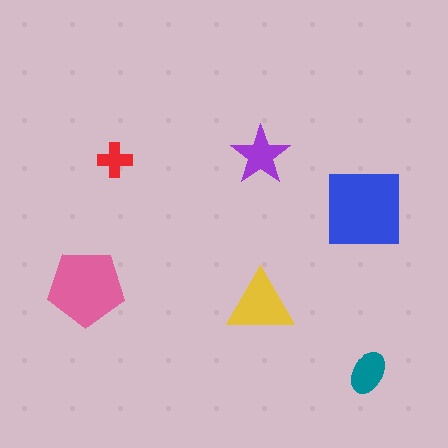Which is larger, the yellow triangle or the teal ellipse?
The yellow triangle.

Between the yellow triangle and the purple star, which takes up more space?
The yellow triangle.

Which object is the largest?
The blue square.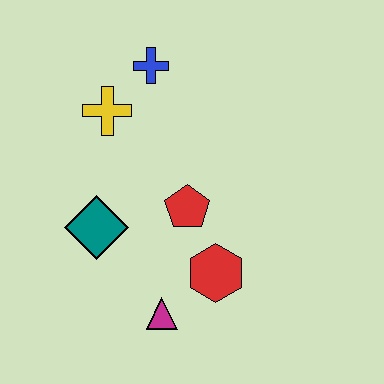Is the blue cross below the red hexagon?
No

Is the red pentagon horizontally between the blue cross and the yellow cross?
No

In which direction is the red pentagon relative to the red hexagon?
The red pentagon is above the red hexagon.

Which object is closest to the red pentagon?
The red hexagon is closest to the red pentagon.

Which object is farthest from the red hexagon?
The blue cross is farthest from the red hexagon.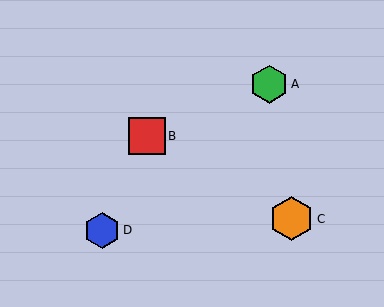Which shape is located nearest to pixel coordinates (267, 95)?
The green hexagon (labeled A) at (269, 84) is nearest to that location.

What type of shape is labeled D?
Shape D is a blue hexagon.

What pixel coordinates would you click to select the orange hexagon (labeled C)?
Click at (292, 219) to select the orange hexagon C.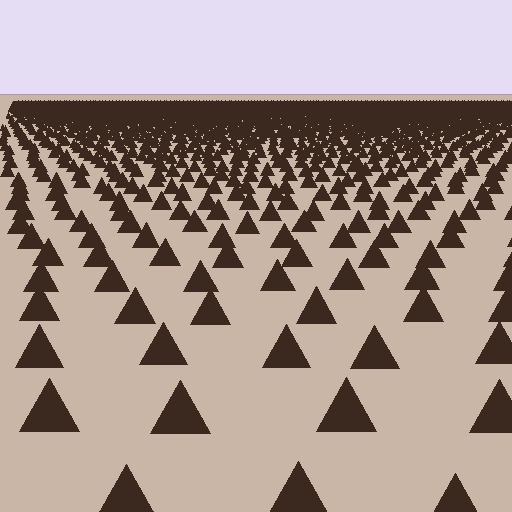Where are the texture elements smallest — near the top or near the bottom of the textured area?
Near the top.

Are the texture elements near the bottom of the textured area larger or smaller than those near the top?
Larger. Near the bottom, elements are closer to the viewer and appear at a bigger on-screen size.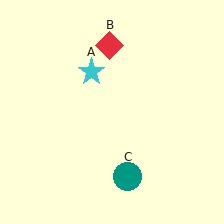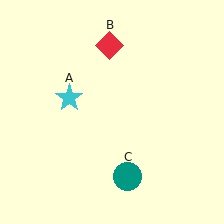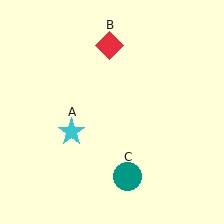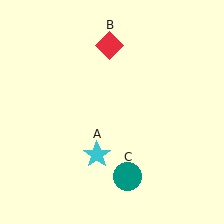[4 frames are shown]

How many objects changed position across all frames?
1 object changed position: cyan star (object A).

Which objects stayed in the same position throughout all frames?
Red diamond (object B) and teal circle (object C) remained stationary.